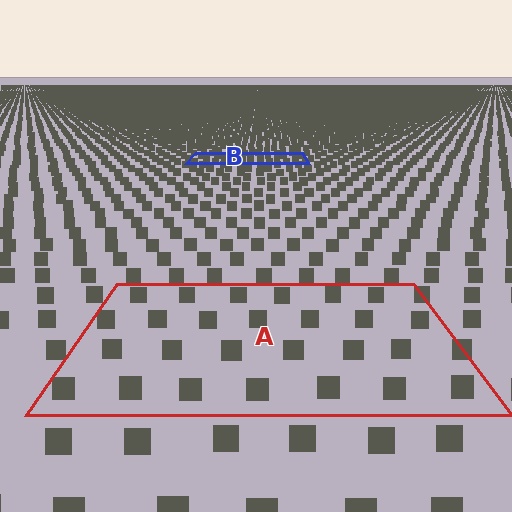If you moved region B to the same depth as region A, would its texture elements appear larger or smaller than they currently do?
They would appear larger. At a closer depth, the same texture elements are projected at a bigger on-screen size.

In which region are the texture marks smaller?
The texture marks are smaller in region B, because it is farther away.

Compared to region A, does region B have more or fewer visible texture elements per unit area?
Region B has more texture elements per unit area — they are packed more densely because it is farther away.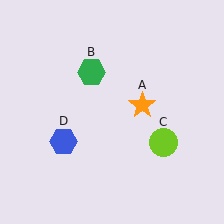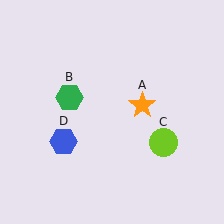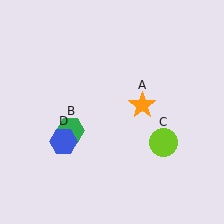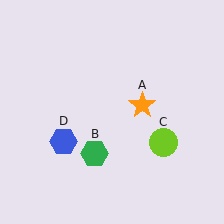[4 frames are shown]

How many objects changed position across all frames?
1 object changed position: green hexagon (object B).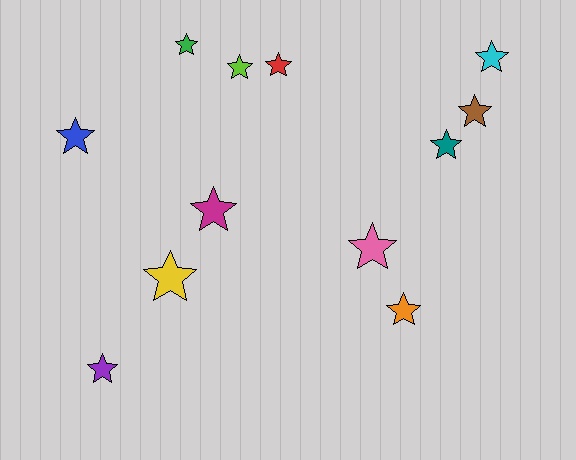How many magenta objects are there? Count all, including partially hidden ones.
There is 1 magenta object.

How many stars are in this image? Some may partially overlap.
There are 12 stars.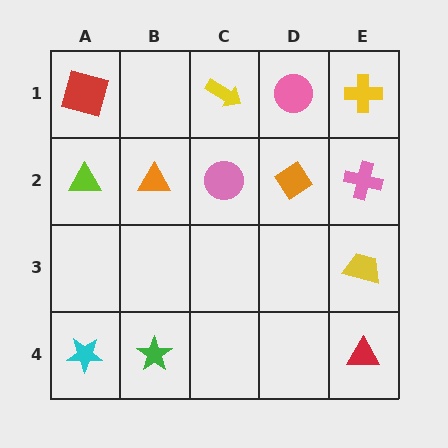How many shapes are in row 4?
3 shapes.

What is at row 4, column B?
A green star.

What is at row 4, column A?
A cyan star.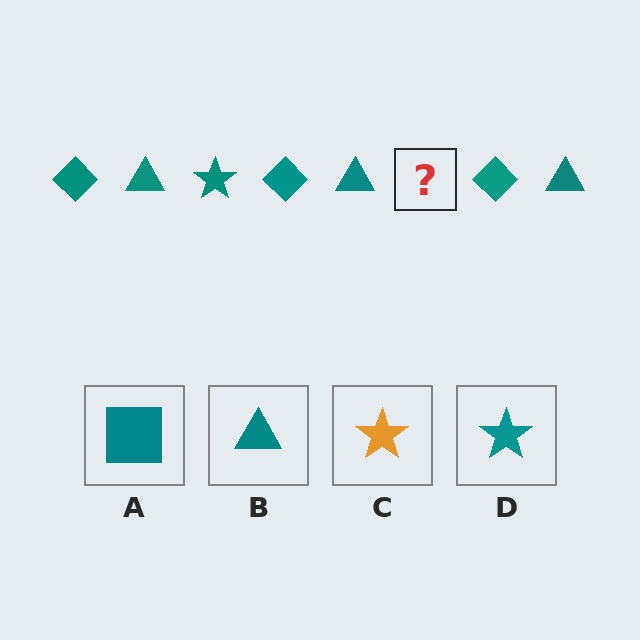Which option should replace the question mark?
Option D.